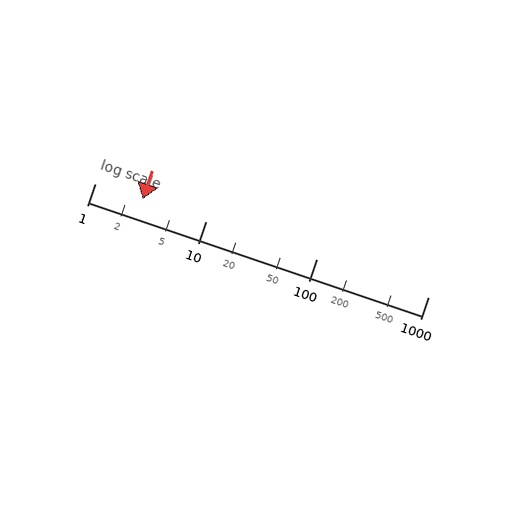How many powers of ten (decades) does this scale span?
The scale spans 3 decades, from 1 to 1000.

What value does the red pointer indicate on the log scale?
The pointer indicates approximately 2.7.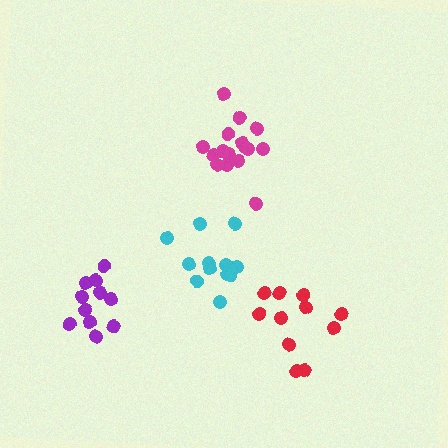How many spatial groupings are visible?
There are 4 spatial groupings.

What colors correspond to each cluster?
The clusters are colored: red, cyan, magenta, purple.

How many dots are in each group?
Group 1: 11 dots, Group 2: 12 dots, Group 3: 16 dots, Group 4: 11 dots (50 total).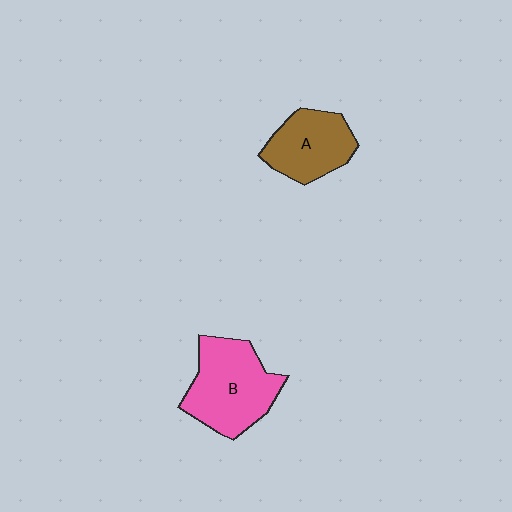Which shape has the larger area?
Shape B (pink).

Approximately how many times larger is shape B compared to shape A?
Approximately 1.4 times.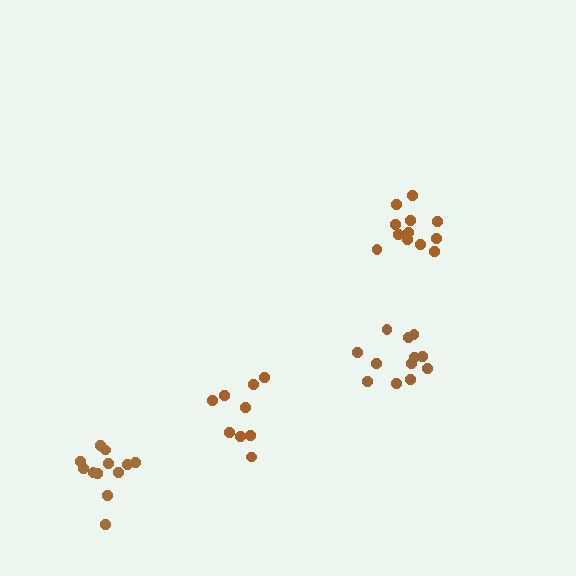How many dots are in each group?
Group 1: 12 dots, Group 2: 12 dots, Group 3: 12 dots, Group 4: 9 dots (45 total).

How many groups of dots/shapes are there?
There are 4 groups.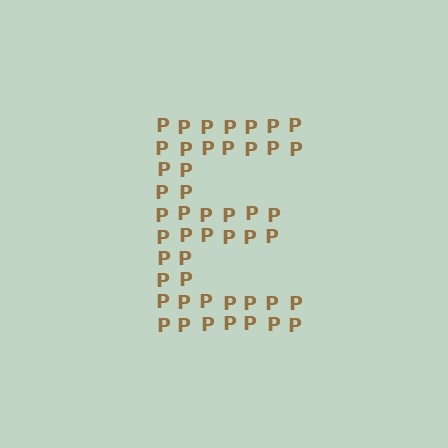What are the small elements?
The small elements are letter P's.